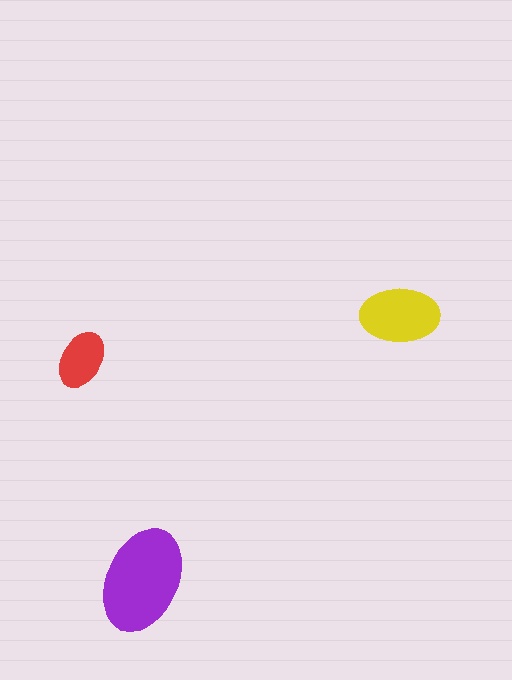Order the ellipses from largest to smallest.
the purple one, the yellow one, the red one.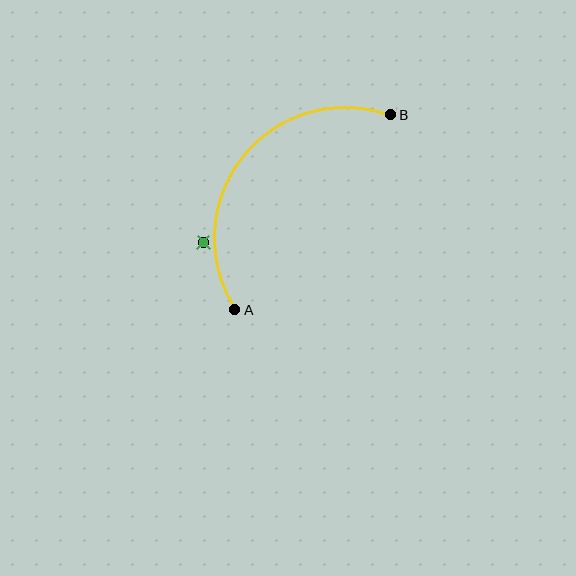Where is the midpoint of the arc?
The arc midpoint is the point on the curve farthest from the straight line joining A and B. It sits above and to the left of that line.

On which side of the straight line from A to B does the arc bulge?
The arc bulges above and to the left of the straight line connecting A and B.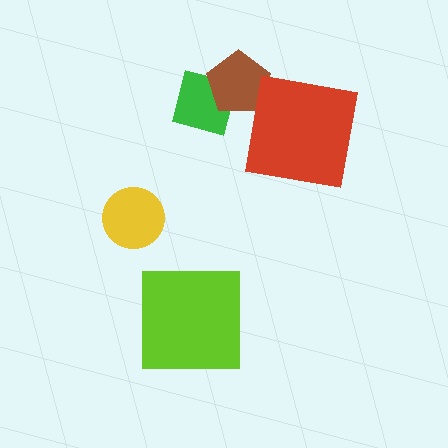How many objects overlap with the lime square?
0 objects overlap with the lime square.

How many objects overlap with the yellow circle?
0 objects overlap with the yellow circle.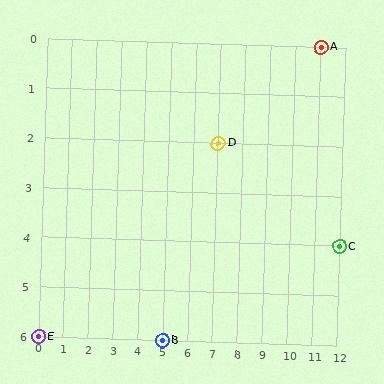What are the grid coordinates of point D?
Point D is at grid coordinates (7, 2).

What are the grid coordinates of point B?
Point B is at grid coordinates (5, 6).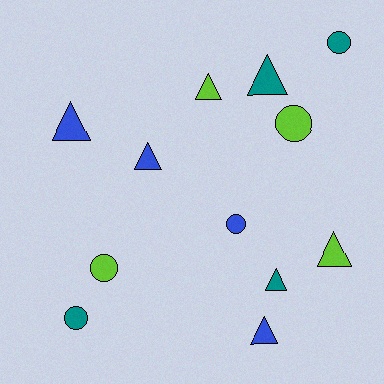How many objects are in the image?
There are 12 objects.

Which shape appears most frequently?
Triangle, with 7 objects.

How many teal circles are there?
There are 2 teal circles.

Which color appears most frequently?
Teal, with 4 objects.